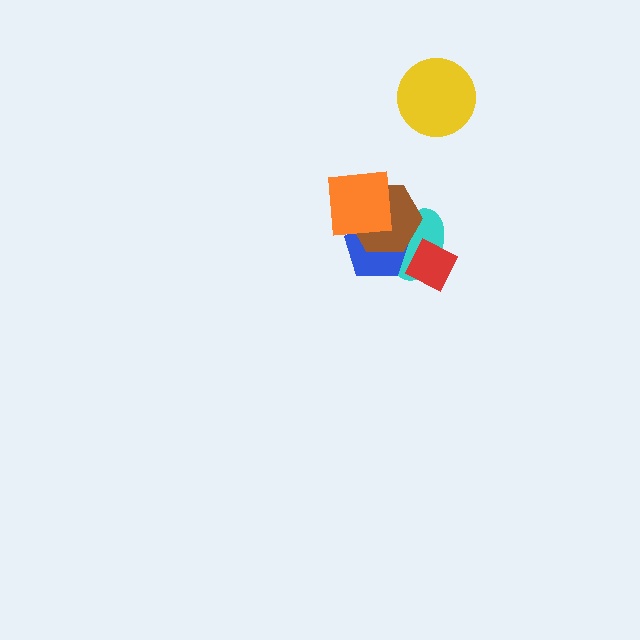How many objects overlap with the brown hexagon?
3 objects overlap with the brown hexagon.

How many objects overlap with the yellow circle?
0 objects overlap with the yellow circle.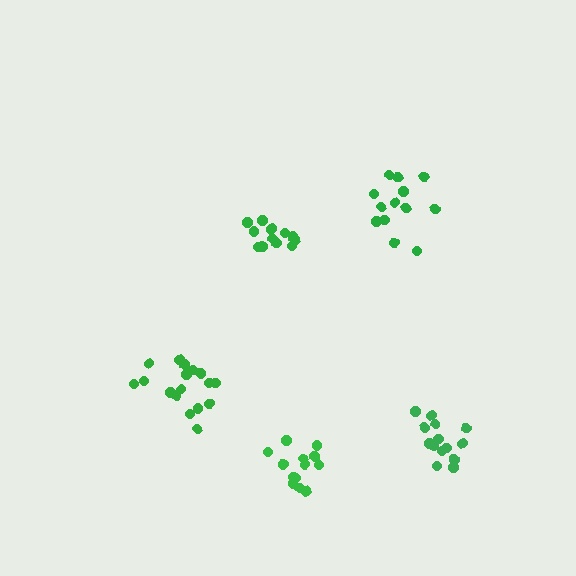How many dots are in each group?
Group 1: 13 dots, Group 2: 14 dots, Group 3: 17 dots, Group 4: 14 dots, Group 5: 14 dots (72 total).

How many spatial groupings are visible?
There are 5 spatial groupings.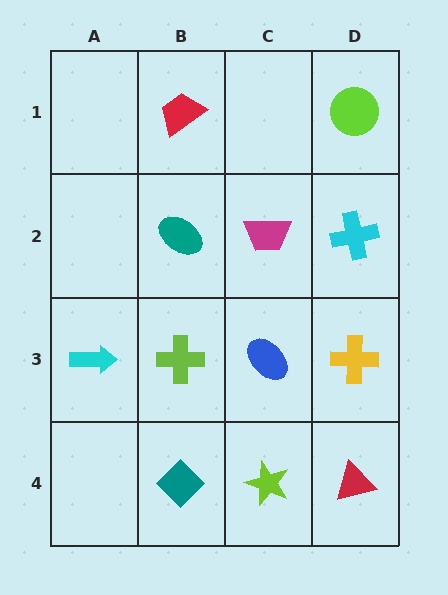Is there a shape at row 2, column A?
No, that cell is empty.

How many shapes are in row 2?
3 shapes.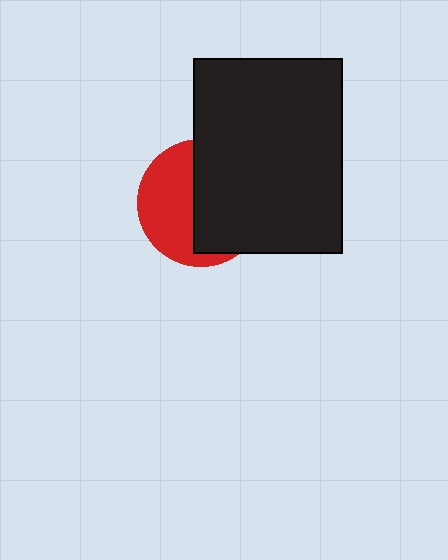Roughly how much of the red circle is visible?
About half of it is visible (roughly 46%).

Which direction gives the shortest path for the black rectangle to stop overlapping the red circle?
Moving right gives the shortest separation.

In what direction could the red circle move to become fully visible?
The red circle could move left. That would shift it out from behind the black rectangle entirely.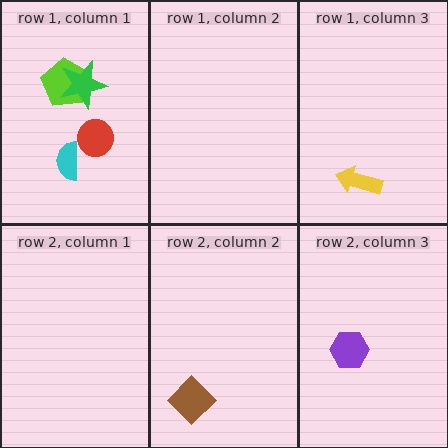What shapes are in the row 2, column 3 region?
The purple hexagon.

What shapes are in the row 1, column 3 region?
The yellow arrow.